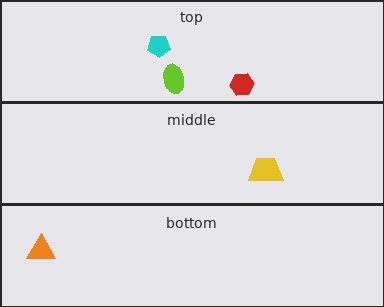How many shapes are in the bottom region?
1.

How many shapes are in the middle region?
1.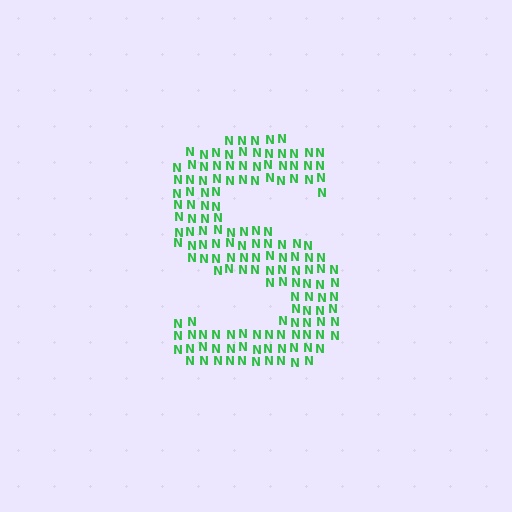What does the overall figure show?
The overall figure shows the letter S.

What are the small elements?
The small elements are letter N's.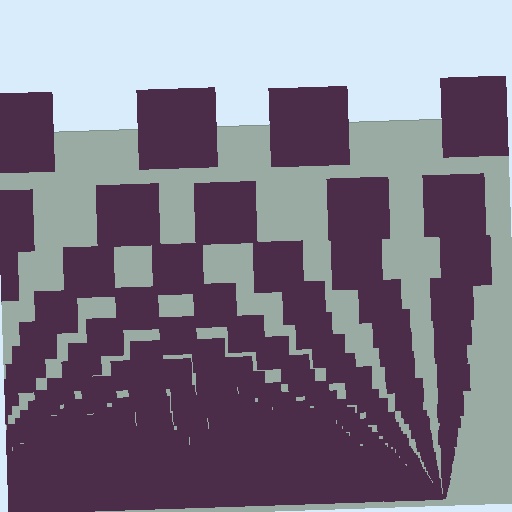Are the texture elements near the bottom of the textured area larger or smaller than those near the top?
Smaller. The gradient is inverted — elements near the bottom are smaller and denser.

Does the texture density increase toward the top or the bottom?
Density increases toward the bottom.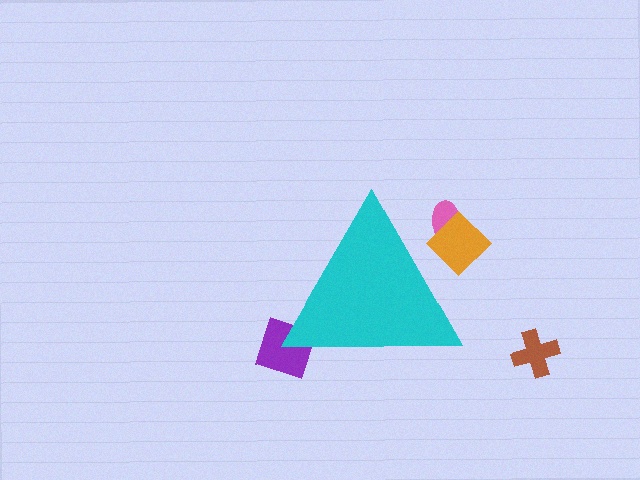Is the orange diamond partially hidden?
Yes, the orange diamond is partially hidden behind the cyan triangle.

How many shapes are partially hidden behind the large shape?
3 shapes are partially hidden.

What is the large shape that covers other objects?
A cyan triangle.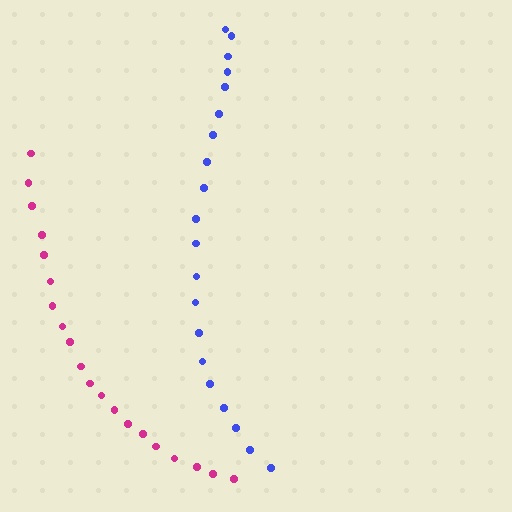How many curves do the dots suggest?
There are 2 distinct paths.